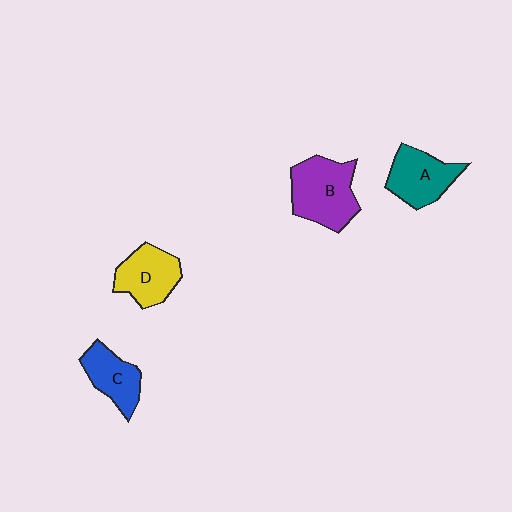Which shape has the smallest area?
Shape C (blue).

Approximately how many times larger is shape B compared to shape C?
Approximately 1.5 times.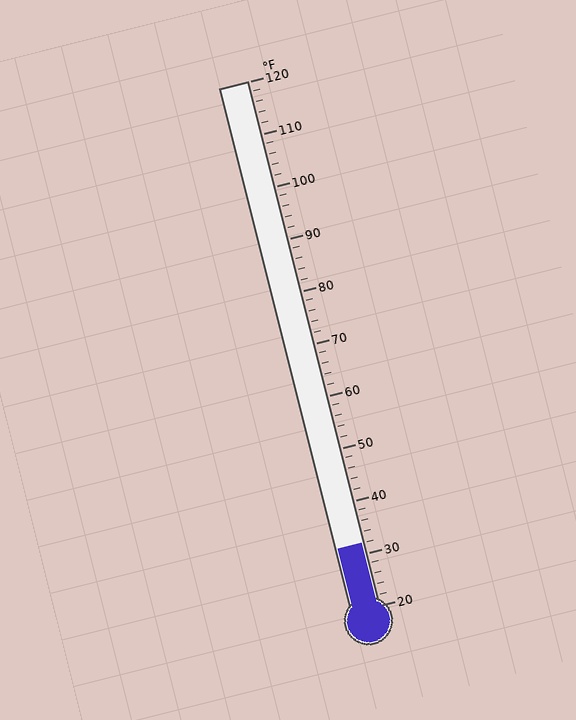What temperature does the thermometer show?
The thermometer shows approximately 32°F.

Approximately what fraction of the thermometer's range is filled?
The thermometer is filled to approximately 10% of its range.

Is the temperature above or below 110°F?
The temperature is below 110°F.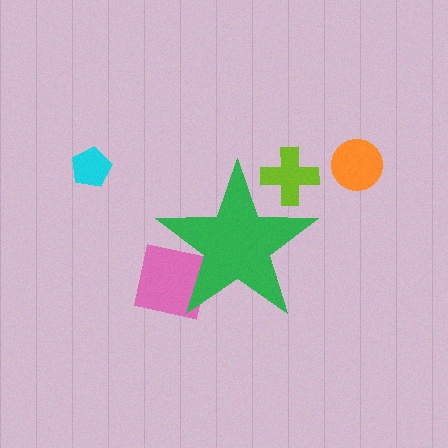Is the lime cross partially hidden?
Yes, the lime cross is partially hidden behind the green star.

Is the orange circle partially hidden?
No, the orange circle is fully visible.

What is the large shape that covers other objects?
A green star.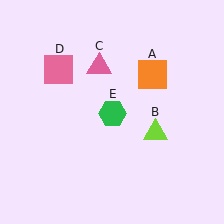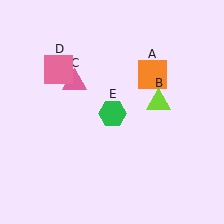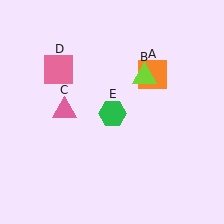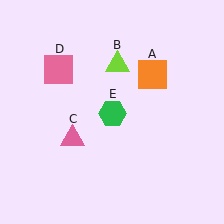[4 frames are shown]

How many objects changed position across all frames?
2 objects changed position: lime triangle (object B), pink triangle (object C).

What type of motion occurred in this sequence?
The lime triangle (object B), pink triangle (object C) rotated counterclockwise around the center of the scene.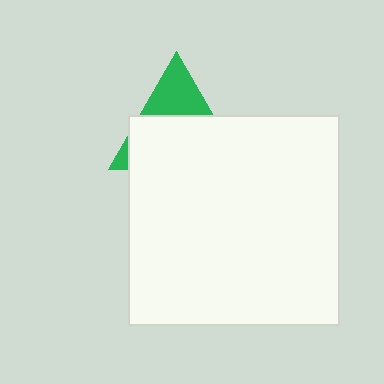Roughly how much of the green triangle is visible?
A small part of it is visible (roughly 34%).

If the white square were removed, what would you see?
You would see the complete green triangle.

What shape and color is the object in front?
The object in front is a white square.